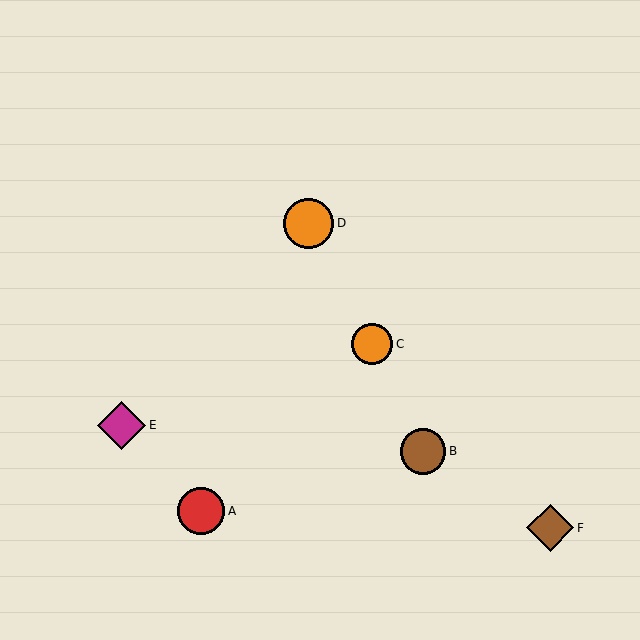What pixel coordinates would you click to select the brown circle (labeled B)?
Click at (423, 451) to select the brown circle B.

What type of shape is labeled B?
Shape B is a brown circle.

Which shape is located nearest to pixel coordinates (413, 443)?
The brown circle (labeled B) at (423, 451) is nearest to that location.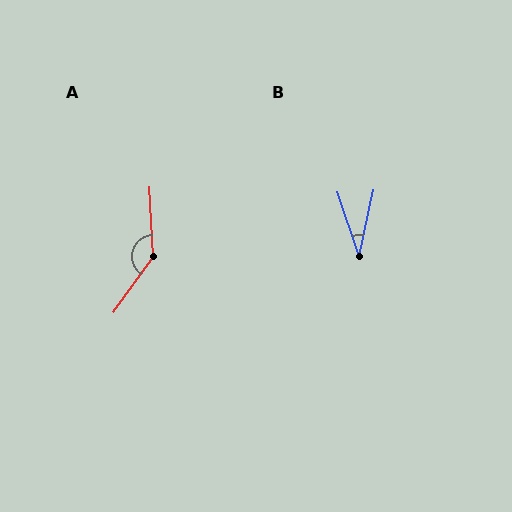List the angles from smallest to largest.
B (30°), A (142°).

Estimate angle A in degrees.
Approximately 142 degrees.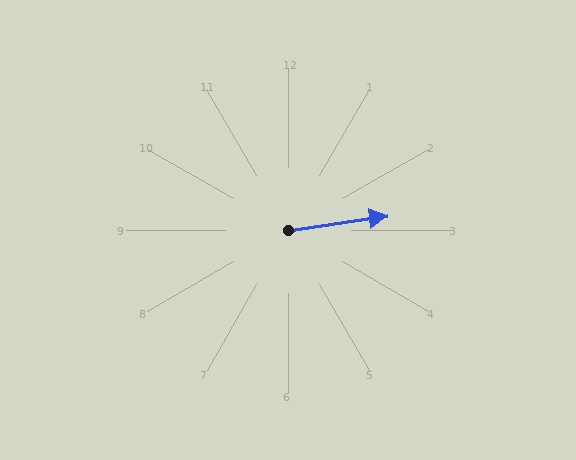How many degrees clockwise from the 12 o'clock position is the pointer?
Approximately 82 degrees.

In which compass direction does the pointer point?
East.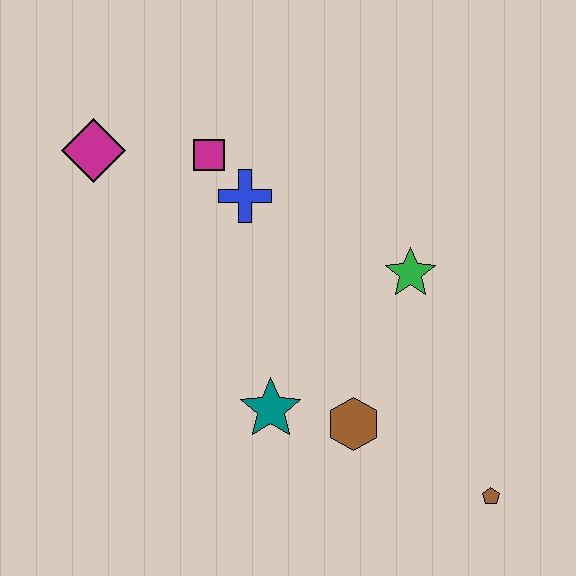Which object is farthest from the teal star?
The magenta diamond is farthest from the teal star.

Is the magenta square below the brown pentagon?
No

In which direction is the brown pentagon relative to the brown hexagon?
The brown pentagon is to the right of the brown hexagon.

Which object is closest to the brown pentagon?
The brown hexagon is closest to the brown pentagon.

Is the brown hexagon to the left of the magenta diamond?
No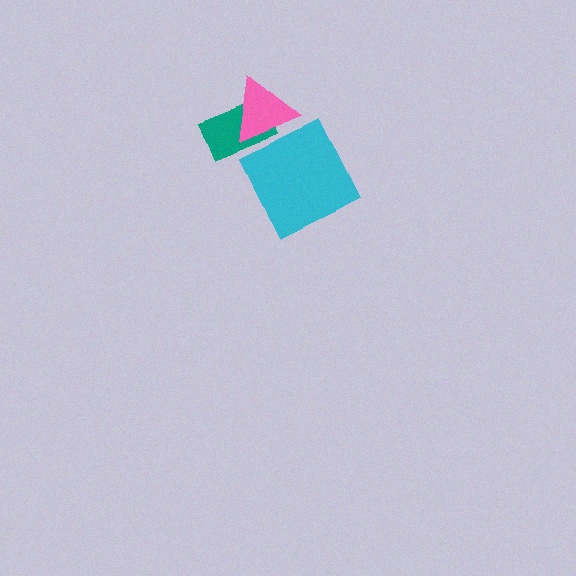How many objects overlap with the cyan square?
0 objects overlap with the cyan square.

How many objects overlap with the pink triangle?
1 object overlaps with the pink triangle.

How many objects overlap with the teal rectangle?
1 object overlaps with the teal rectangle.